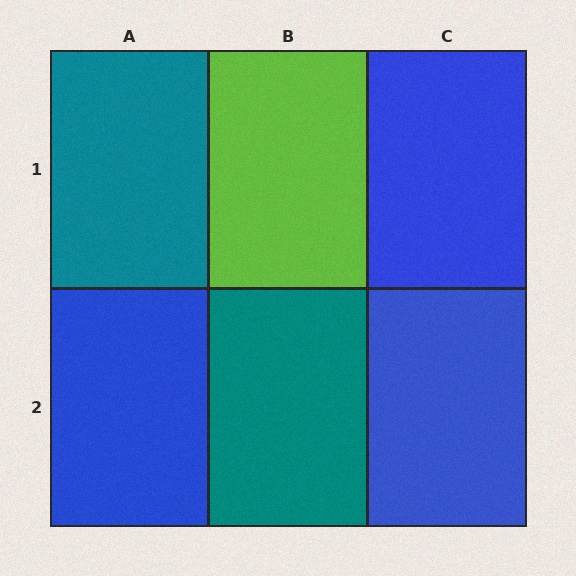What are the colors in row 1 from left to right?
Teal, lime, blue.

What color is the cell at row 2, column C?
Blue.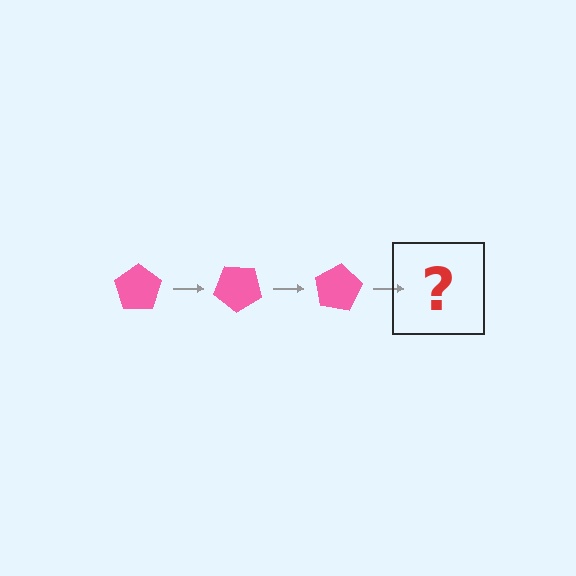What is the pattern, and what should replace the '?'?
The pattern is that the pentagon rotates 40 degrees each step. The '?' should be a pink pentagon rotated 120 degrees.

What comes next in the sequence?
The next element should be a pink pentagon rotated 120 degrees.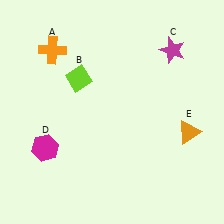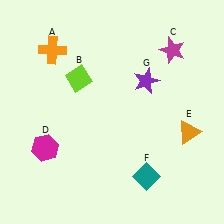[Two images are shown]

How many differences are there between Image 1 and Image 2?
There are 2 differences between the two images.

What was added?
A teal diamond (F), a purple star (G) were added in Image 2.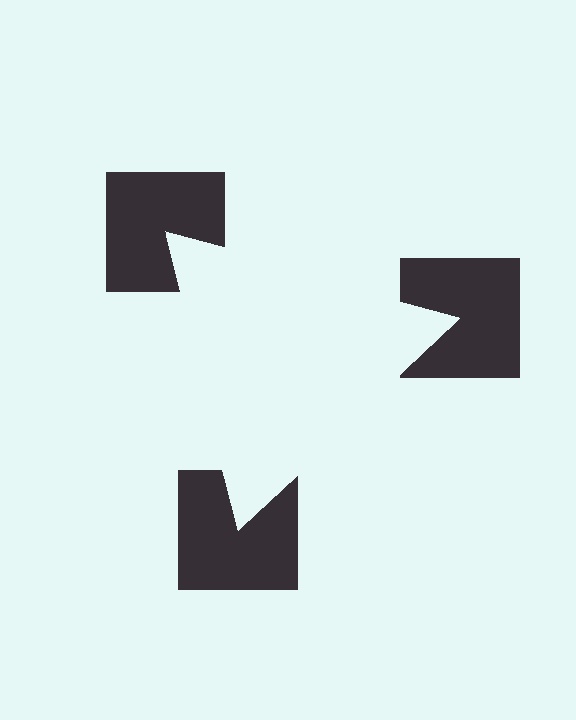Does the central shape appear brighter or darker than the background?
It typically appears slightly brighter than the background, even though no actual brightness change is drawn.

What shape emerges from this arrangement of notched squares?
An illusory triangle — its edges are inferred from the aligned wedge cuts in the notched squares, not physically drawn.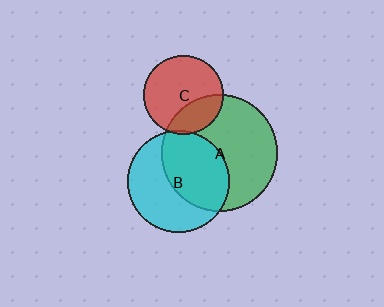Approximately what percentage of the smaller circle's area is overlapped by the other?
Approximately 5%.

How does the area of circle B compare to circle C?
Approximately 1.7 times.